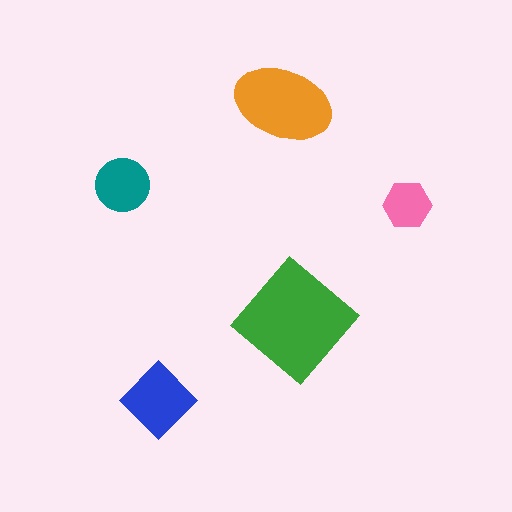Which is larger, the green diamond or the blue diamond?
The green diamond.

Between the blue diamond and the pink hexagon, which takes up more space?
The blue diamond.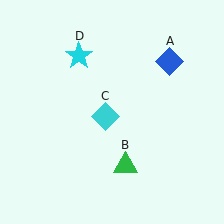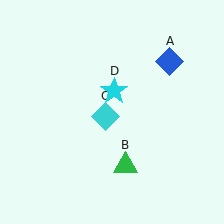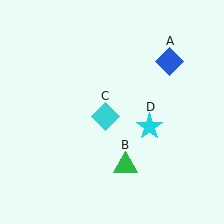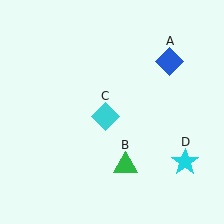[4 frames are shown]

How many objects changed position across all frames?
1 object changed position: cyan star (object D).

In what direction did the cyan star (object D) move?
The cyan star (object D) moved down and to the right.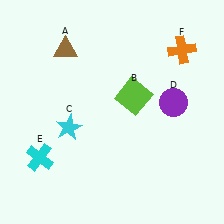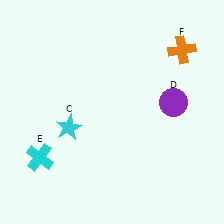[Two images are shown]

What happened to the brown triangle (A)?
The brown triangle (A) was removed in Image 2. It was in the top-left area of Image 1.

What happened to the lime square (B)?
The lime square (B) was removed in Image 2. It was in the top-right area of Image 1.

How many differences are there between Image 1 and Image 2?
There are 2 differences between the two images.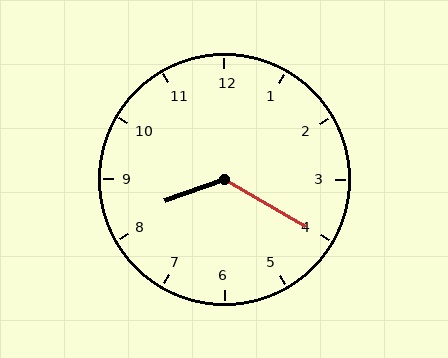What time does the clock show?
8:20.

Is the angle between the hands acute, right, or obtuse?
It is obtuse.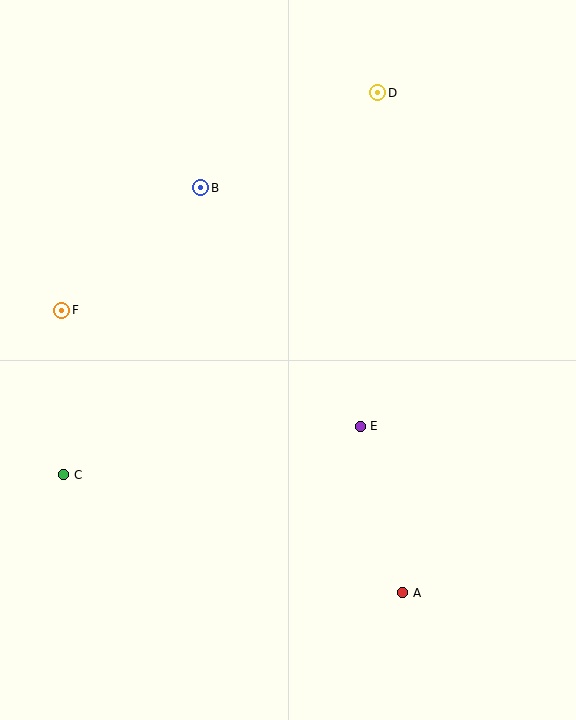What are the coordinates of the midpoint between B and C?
The midpoint between B and C is at (132, 331).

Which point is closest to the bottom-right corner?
Point A is closest to the bottom-right corner.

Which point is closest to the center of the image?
Point E at (360, 426) is closest to the center.